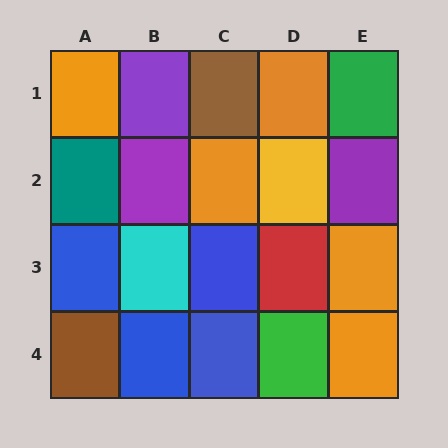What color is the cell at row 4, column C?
Blue.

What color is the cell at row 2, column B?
Purple.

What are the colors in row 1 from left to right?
Orange, purple, brown, orange, green.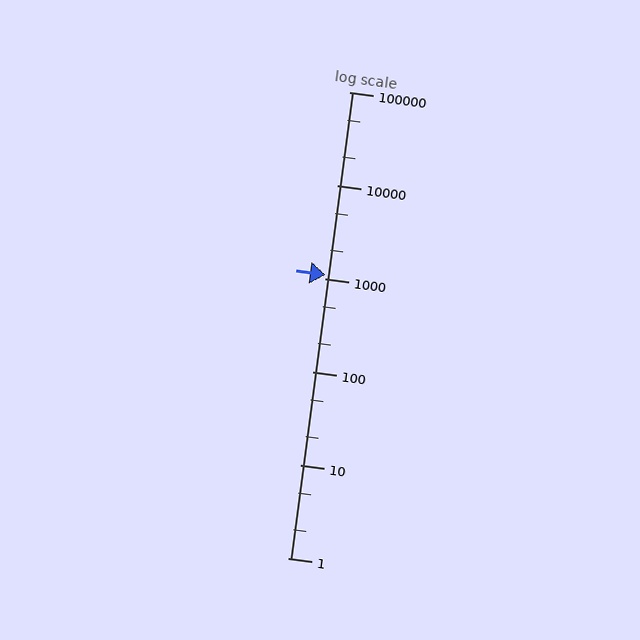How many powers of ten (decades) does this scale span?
The scale spans 5 decades, from 1 to 100000.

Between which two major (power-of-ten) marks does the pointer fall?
The pointer is between 1000 and 10000.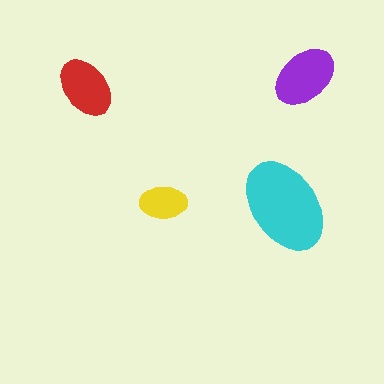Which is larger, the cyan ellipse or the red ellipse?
The cyan one.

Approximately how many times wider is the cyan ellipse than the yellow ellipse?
About 2 times wider.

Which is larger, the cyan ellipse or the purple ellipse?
The cyan one.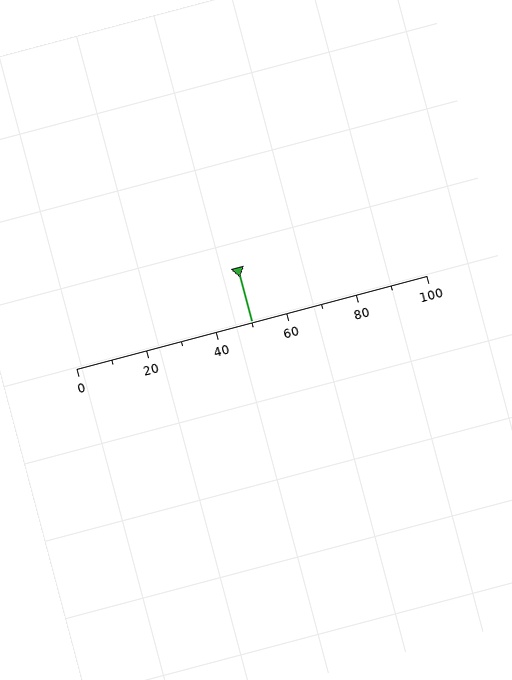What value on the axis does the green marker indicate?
The marker indicates approximately 50.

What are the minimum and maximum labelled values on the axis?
The axis runs from 0 to 100.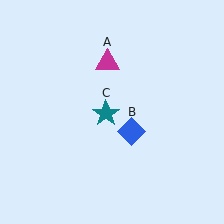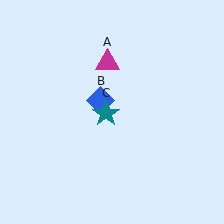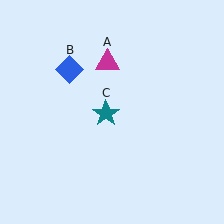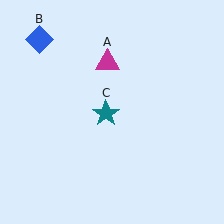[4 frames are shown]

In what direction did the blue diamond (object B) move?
The blue diamond (object B) moved up and to the left.